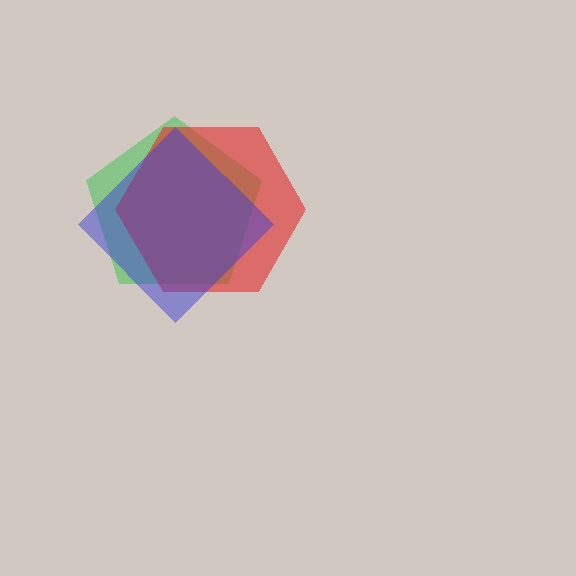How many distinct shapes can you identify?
There are 3 distinct shapes: a green pentagon, a red hexagon, a blue diamond.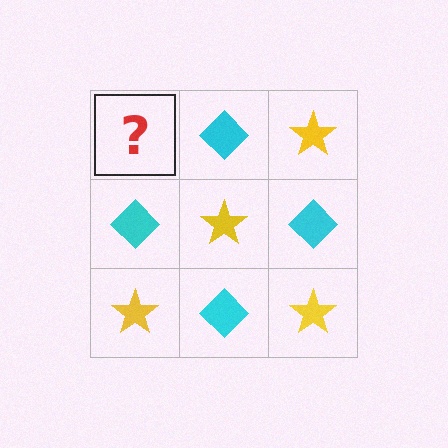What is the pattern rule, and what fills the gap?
The rule is that it alternates yellow star and cyan diamond in a checkerboard pattern. The gap should be filled with a yellow star.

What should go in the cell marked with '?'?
The missing cell should contain a yellow star.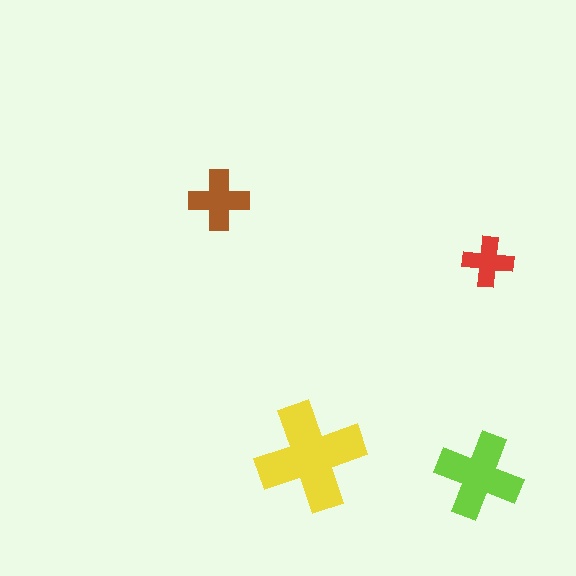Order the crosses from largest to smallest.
the yellow one, the lime one, the brown one, the red one.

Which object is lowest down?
The lime cross is bottommost.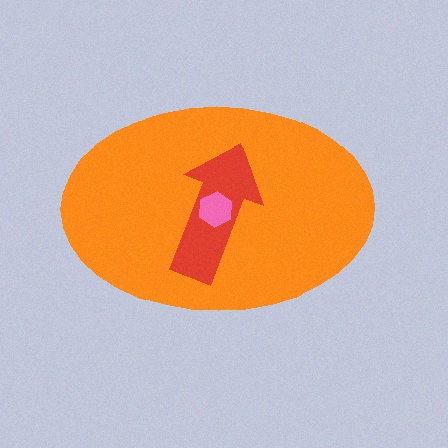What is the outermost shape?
The orange ellipse.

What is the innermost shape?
The pink hexagon.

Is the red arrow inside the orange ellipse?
Yes.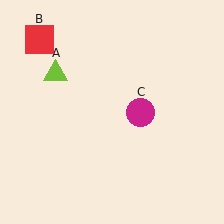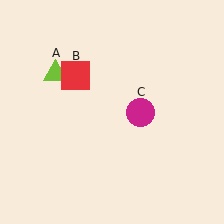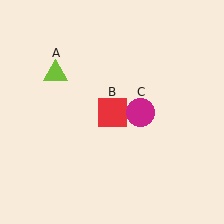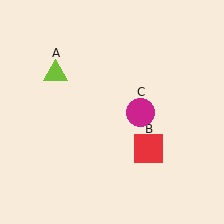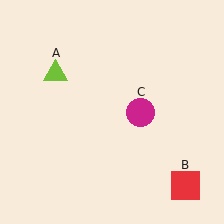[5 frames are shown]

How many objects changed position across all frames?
1 object changed position: red square (object B).